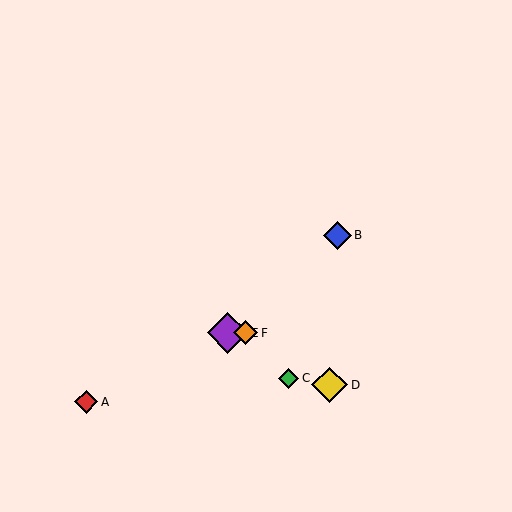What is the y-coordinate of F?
Object F is at y≈333.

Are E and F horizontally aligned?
Yes, both are at y≈333.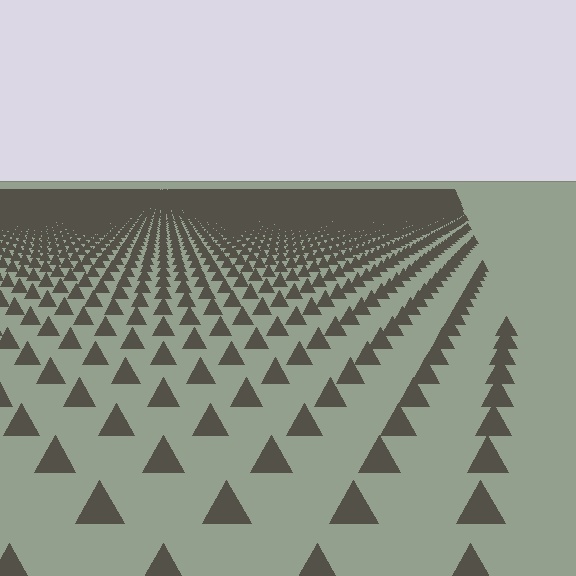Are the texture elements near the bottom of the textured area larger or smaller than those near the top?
Larger. Near the bottom, elements are closer to the viewer and appear at a bigger on-screen size.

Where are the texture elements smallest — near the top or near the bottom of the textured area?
Near the top.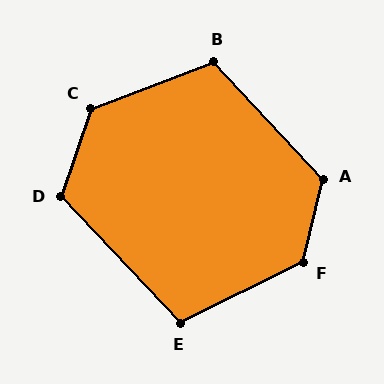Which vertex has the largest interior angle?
F, at approximately 130 degrees.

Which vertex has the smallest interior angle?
E, at approximately 107 degrees.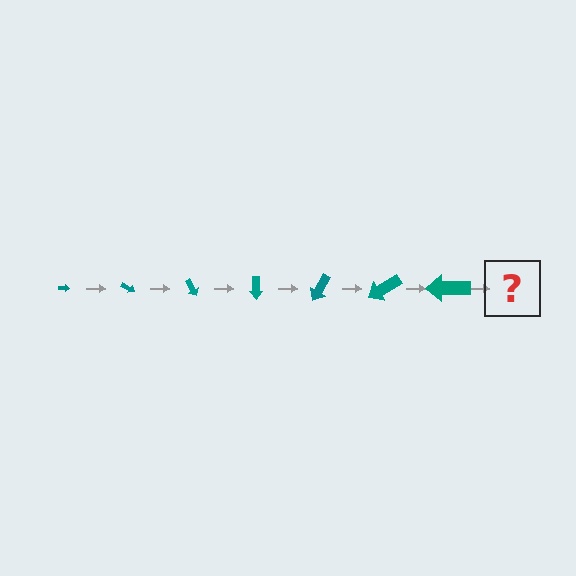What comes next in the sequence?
The next element should be an arrow, larger than the previous one and rotated 210 degrees from the start.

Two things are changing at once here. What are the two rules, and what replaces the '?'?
The two rules are that the arrow grows larger each step and it rotates 30 degrees each step. The '?' should be an arrow, larger than the previous one and rotated 210 degrees from the start.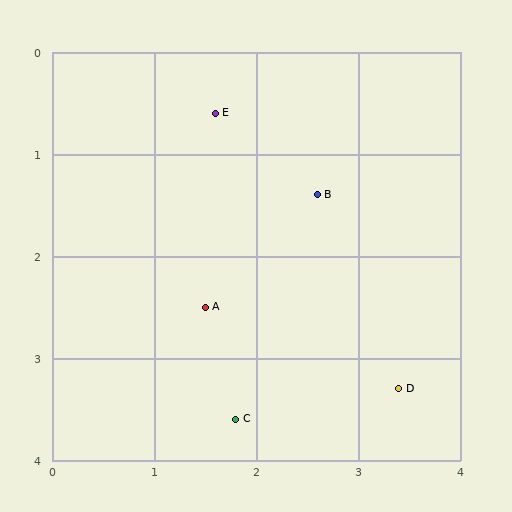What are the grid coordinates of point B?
Point B is at approximately (2.6, 1.4).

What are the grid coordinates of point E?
Point E is at approximately (1.6, 0.6).